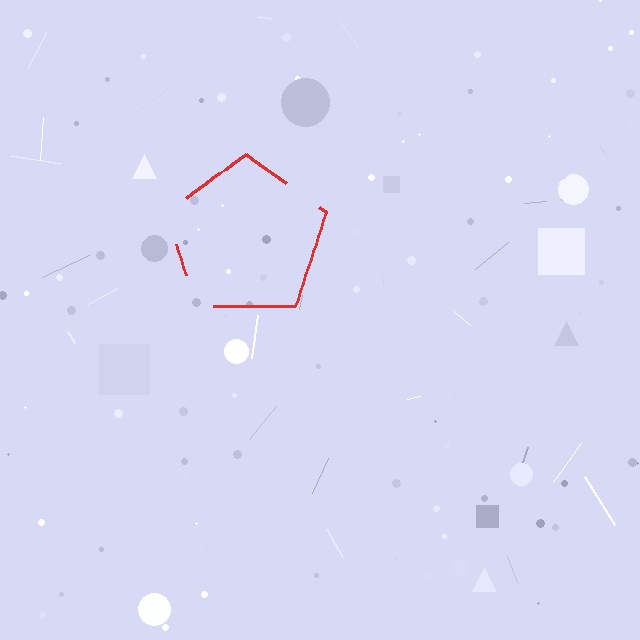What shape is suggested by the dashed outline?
The dashed outline suggests a pentagon.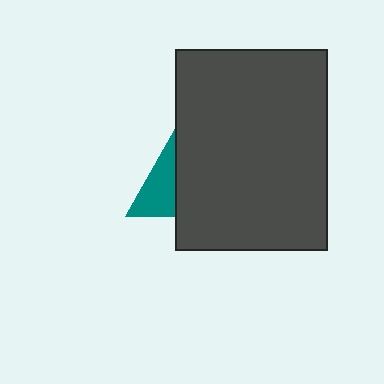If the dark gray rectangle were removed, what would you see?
You would see the complete teal triangle.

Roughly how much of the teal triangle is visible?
A small part of it is visible (roughly 36%).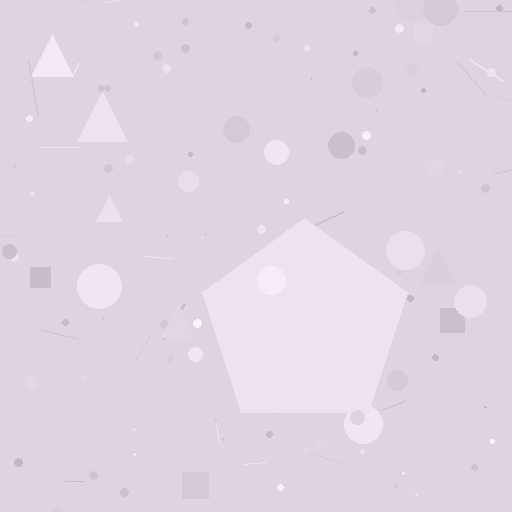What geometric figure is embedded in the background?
A pentagon is embedded in the background.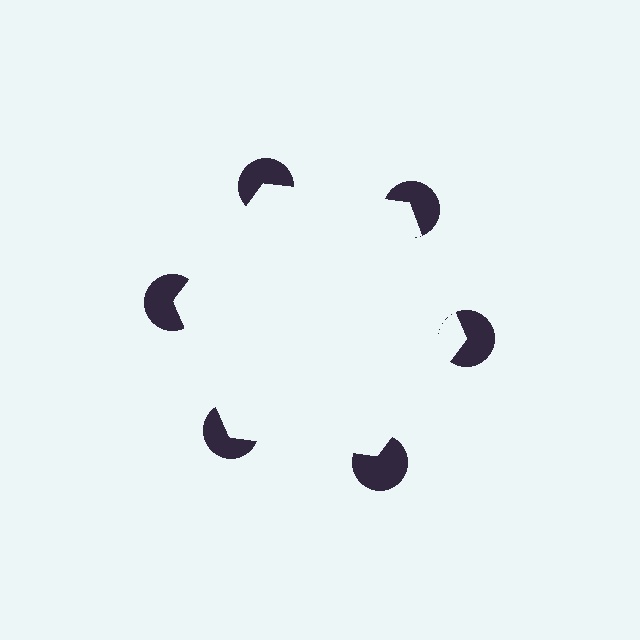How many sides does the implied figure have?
6 sides.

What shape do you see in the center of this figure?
An illusory hexagon — its edges are inferred from the aligned wedge cuts in the pac-man discs, not physically drawn.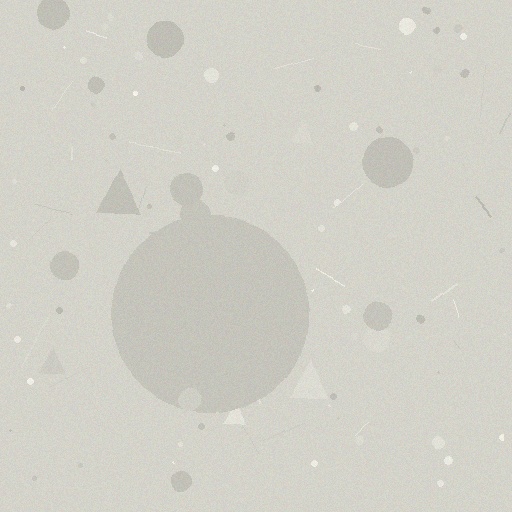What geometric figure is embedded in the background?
A circle is embedded in the background.